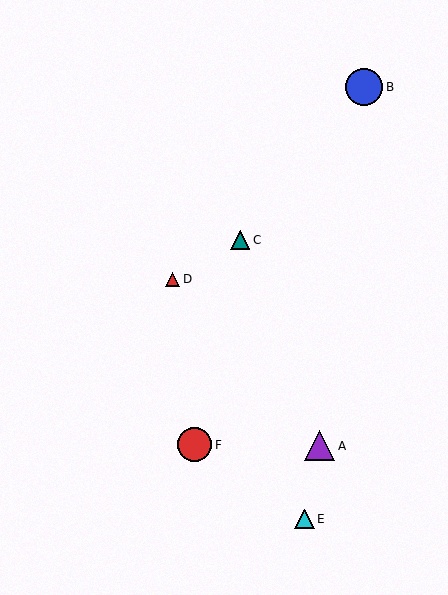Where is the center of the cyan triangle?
The center of the cyan triangle is at (304, 519).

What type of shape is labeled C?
Shape C is a teal triangle.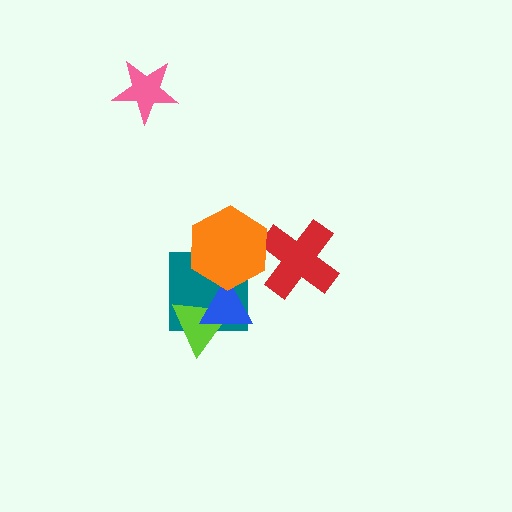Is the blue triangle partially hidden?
Yes, it is partially covered by another shape.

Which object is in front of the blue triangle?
The orange hexagon is in front of the blue triangle.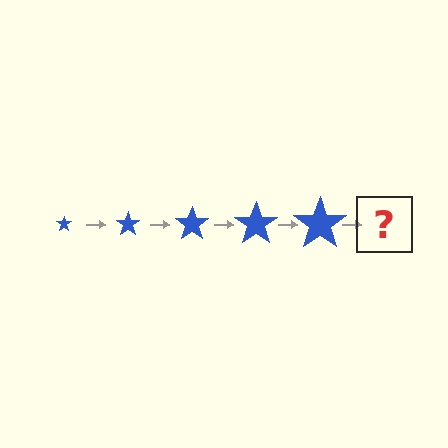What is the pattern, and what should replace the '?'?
The pattern is that the star gets progressively larger each step. The '?' should be a blue star, larger than the previous one.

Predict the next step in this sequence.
The next step is a blue star, larger than the previous one.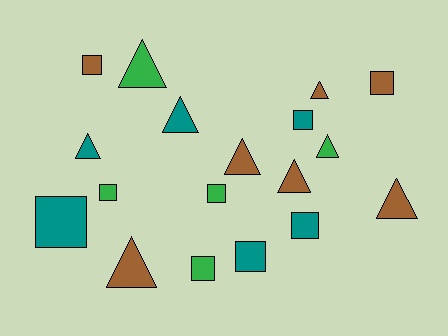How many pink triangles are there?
There are no pink triangles.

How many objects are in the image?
There are 18 objects.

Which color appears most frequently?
Brown, with 7 objects.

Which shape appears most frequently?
Square, with 9 objects.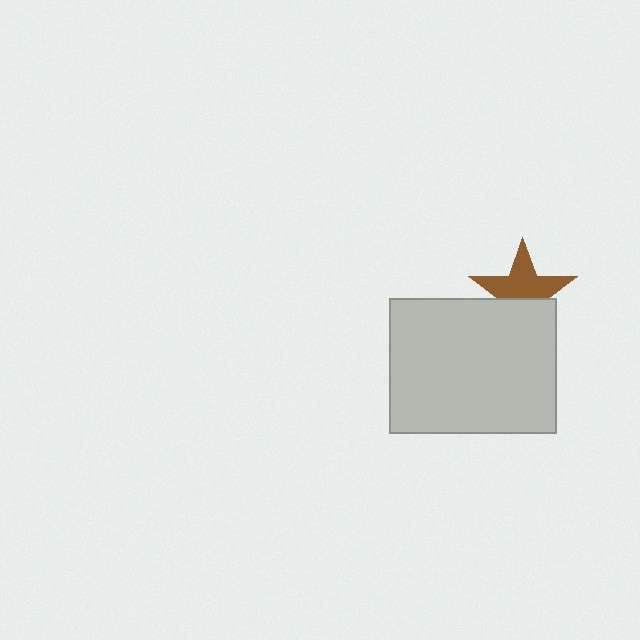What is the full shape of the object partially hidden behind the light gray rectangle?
The partially hidden object is a brown star.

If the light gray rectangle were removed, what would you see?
You would see the complete brown star.